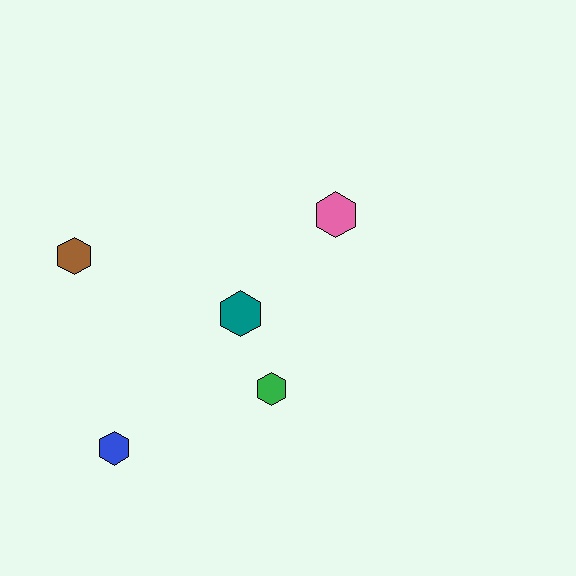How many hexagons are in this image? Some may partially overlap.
There are 5 hexagons.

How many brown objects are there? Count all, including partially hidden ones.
There is 1 brown object.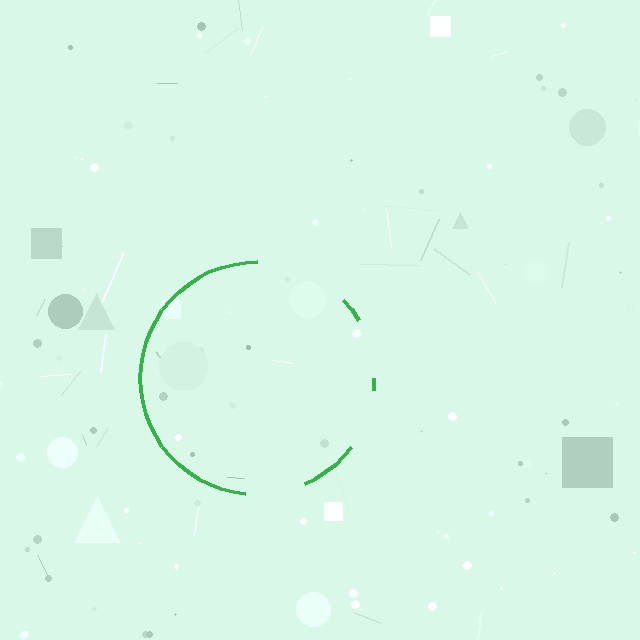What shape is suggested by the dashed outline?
The dashed outline suggests a circle.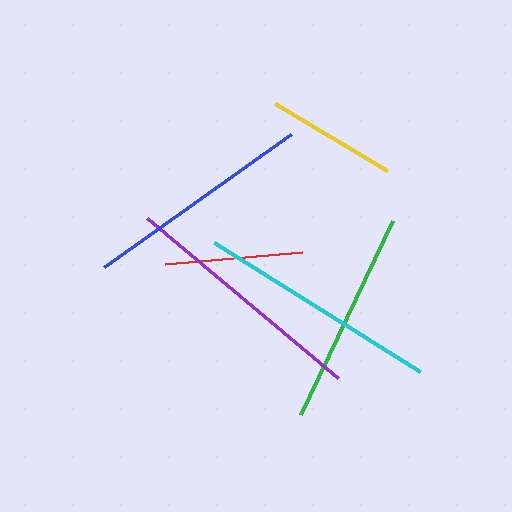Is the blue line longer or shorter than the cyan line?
The cyan line is longer than the blue line.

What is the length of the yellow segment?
The yellow segment is approximately 130 pixels long.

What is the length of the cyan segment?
The cyan segment is approximately 244 pixels long.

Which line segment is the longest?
The purple line is the longest at approximately 249 pixels.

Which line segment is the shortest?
The yellow line is the shortest at approximately 130 pixels.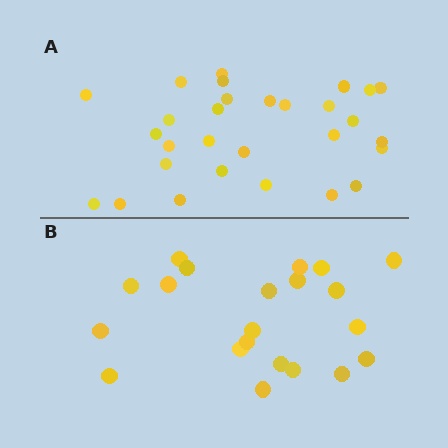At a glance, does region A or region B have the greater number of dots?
Region A (the top region) has more dots.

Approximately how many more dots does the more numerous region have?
Region A has roughly 8 or so more dots than region B.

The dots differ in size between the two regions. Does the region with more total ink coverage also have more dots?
No. Region B has more total ink coverage because its dots are larger, but region A actually contains more individual dots. Total area can be misleading — the number of items is what matters here.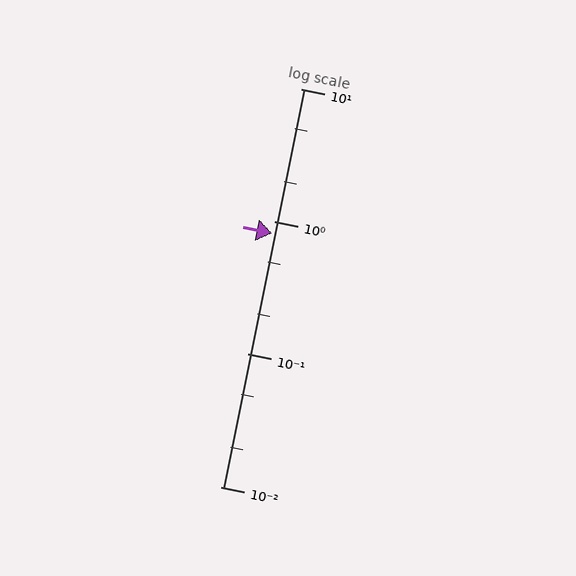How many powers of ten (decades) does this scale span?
The scale spans 3 decades, from 0.01 to 10.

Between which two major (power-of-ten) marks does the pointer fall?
The pointer is between 0.1 and 1.